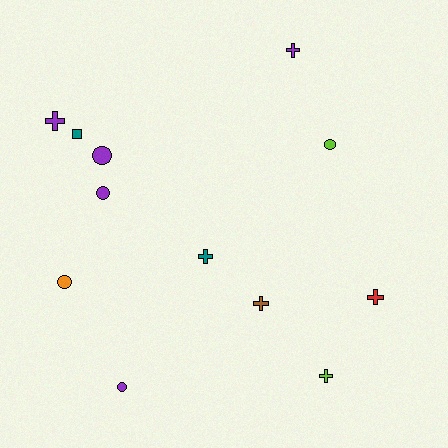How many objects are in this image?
There are 12 objects.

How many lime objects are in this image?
There are 2 lime objects.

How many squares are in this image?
There is 1 square.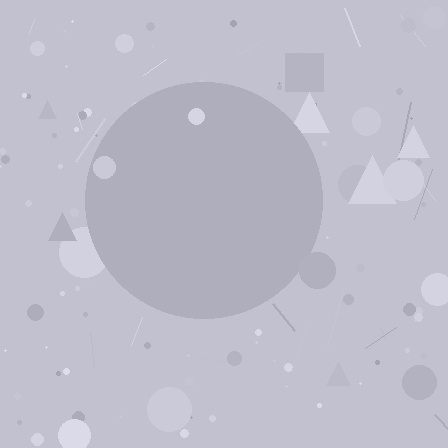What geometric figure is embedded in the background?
A circle is embedded in the background.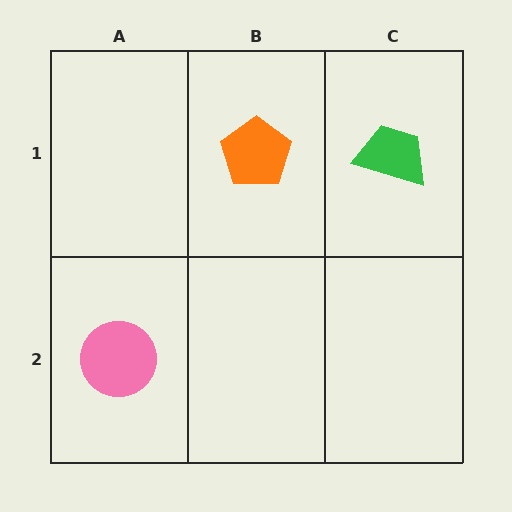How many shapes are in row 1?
2 shapes.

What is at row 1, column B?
An orange pentagon.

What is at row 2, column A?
A pink circle.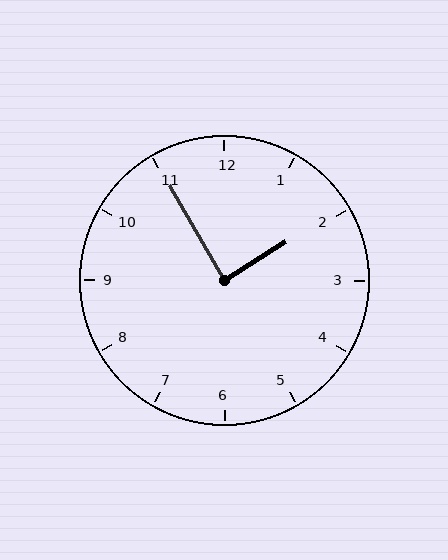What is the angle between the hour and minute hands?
Approximately 88 degrees.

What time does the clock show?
1:55.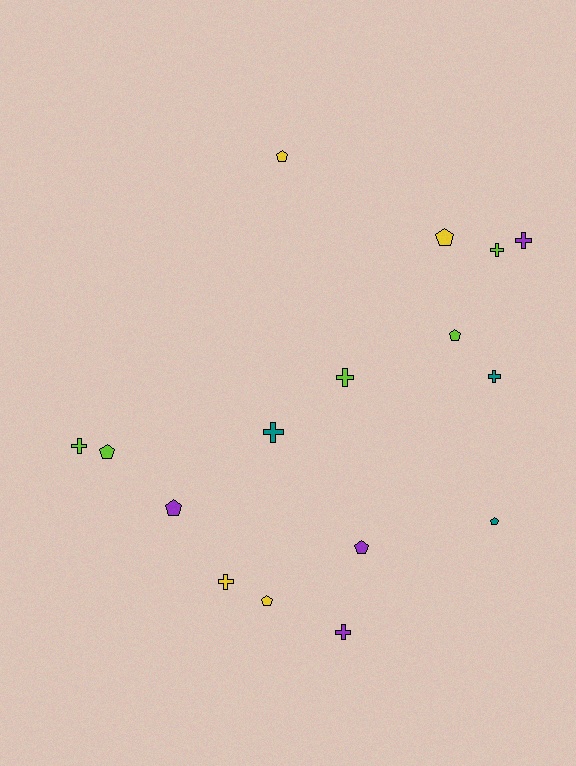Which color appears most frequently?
Lime, with 5 objects.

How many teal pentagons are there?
There is 1 teal pentagon.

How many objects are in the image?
There are 16 objects.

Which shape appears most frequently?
Pentagon, with 8 objects.